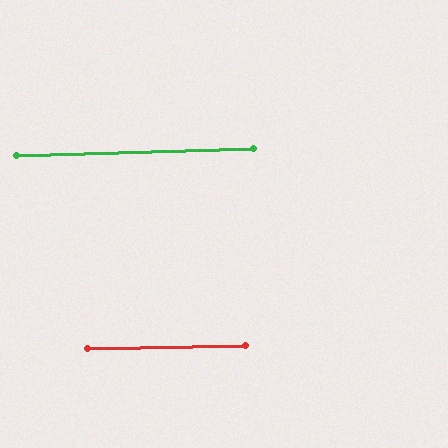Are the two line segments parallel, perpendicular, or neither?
Parallel — their directions differ by only 0.9°.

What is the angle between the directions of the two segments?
Approximately 1 degree.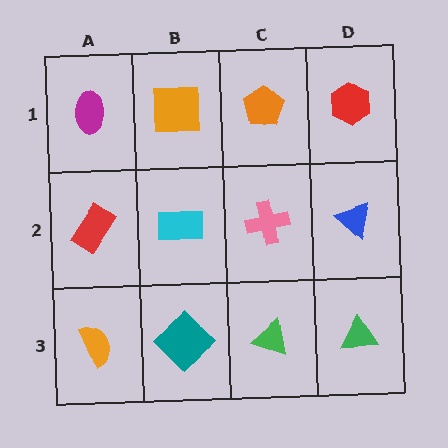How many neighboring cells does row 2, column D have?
3.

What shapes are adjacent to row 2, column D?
A red hexagon (row 1, column D), a green triangle (row 3, column D), a pink cross (row 2, column C).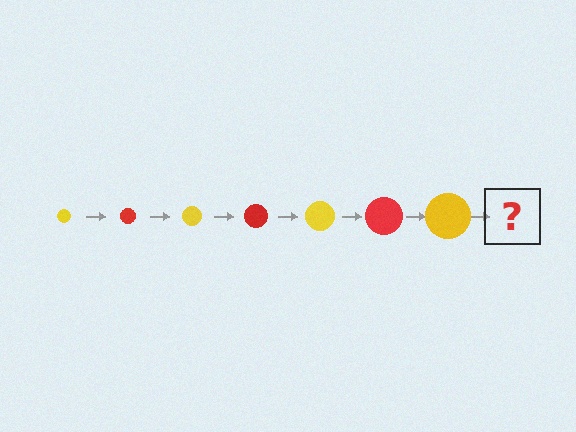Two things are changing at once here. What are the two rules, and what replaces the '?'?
The two rules are that the circle grows larger each step and the color cycles through yellow and red. The '?' should be a red circle, larger than the previous one.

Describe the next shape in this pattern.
It should be a red circle, larger than the previous one.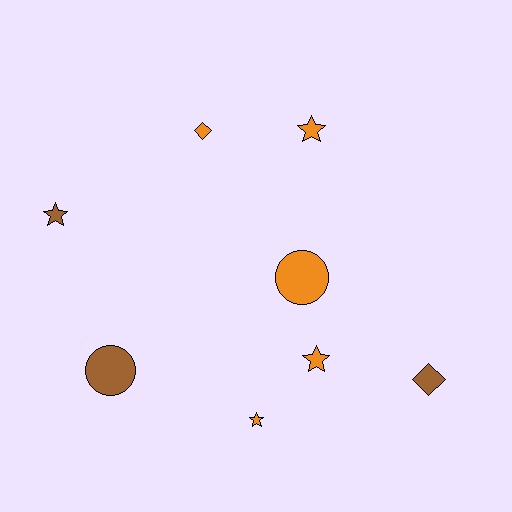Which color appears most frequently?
Orange, with 5 objects.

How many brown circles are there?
There is 1 brown circle.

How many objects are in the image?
There are 8 objects.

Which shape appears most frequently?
Star, with 4 objects.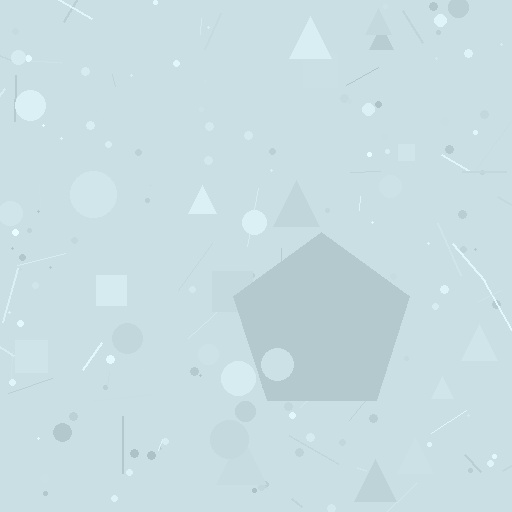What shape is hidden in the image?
A pentagon is hidden in the image.